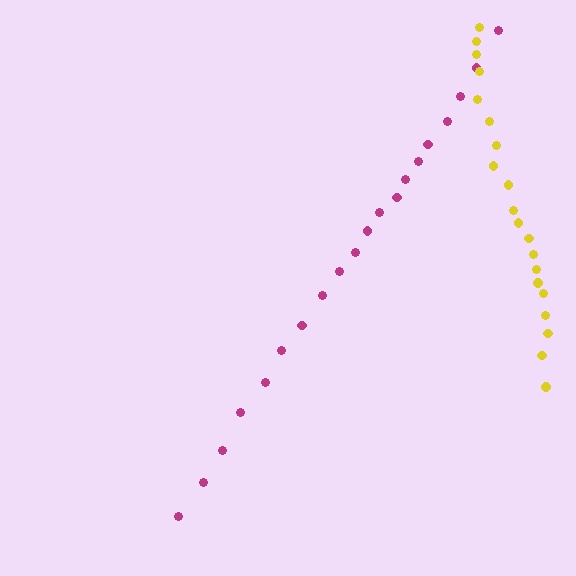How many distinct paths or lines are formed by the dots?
There are 2 distinct paths.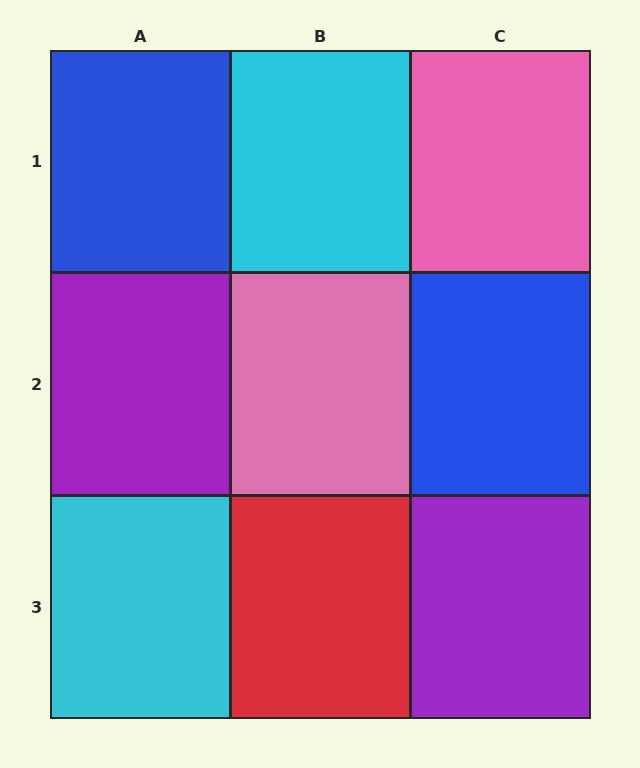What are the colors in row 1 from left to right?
Blue, cyan, pink.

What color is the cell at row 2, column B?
Pink.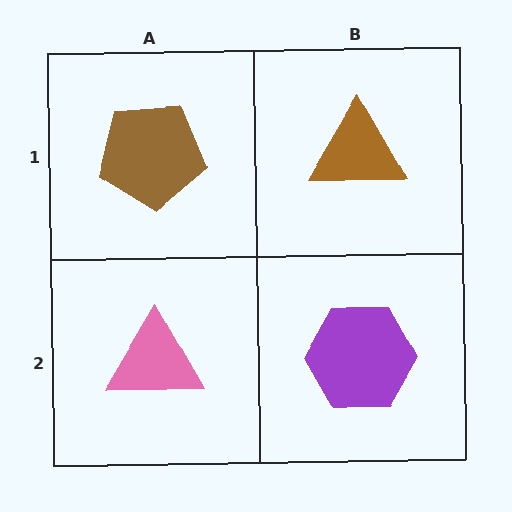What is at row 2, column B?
A purple hexagon.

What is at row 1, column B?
A brown triangle.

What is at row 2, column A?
A pink triangle.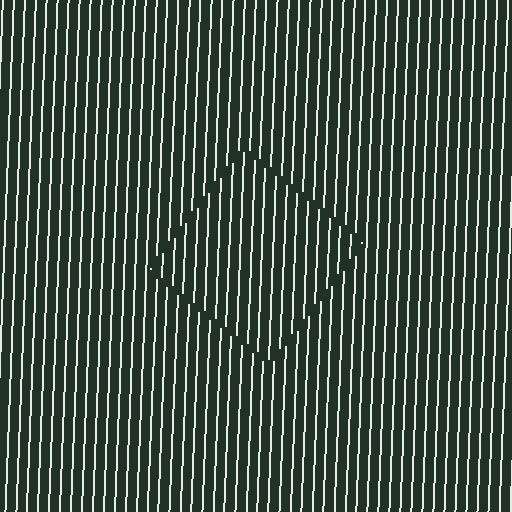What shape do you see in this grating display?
An illusory square. The interior of the shape contains the same grating, shifted by half a period — the contour is defined by the phase discontinuity where line-ends from the inner and outer gratings abut.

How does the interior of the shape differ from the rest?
The interior of the shape contains the same grating, shifted by half a period — the contour is defined by the phase discontinuity where line-ends from the inner and outer gratings abut.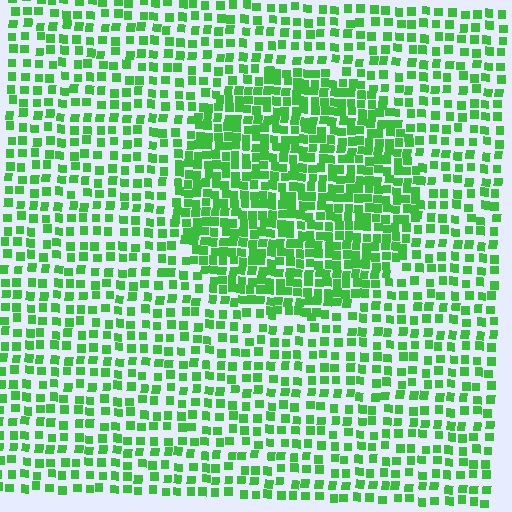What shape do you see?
I see a circle.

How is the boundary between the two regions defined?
The boundary is defined by a change in element density (approximately 1.8x ratio). All elements are the same color, size, and shape.